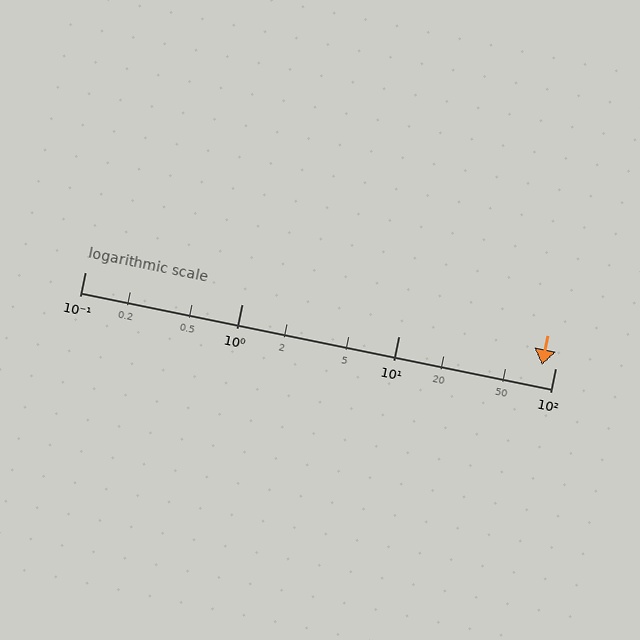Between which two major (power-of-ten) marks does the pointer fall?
The pointer is between 10 and 100.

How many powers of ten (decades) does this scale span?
The scale spans 3 decades, from 0.1 to 100.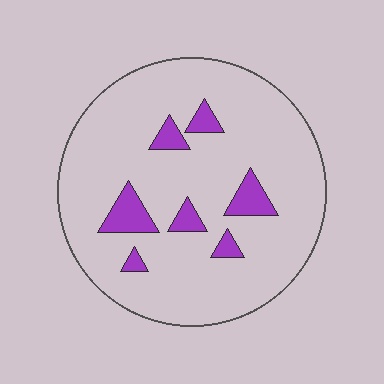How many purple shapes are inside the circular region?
7.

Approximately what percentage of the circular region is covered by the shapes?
Approximately 10%.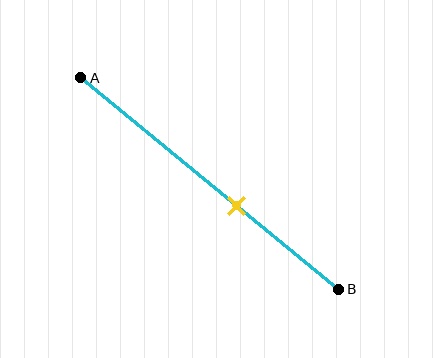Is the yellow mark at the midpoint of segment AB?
No, the mark is at about 60% from A, not at the 50% midpoint.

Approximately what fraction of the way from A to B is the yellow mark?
The yellow mark is approximately 60% of the way from A to B.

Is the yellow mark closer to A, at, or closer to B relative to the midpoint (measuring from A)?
The yellow mark is closer to point B than the midpoint of segment AB.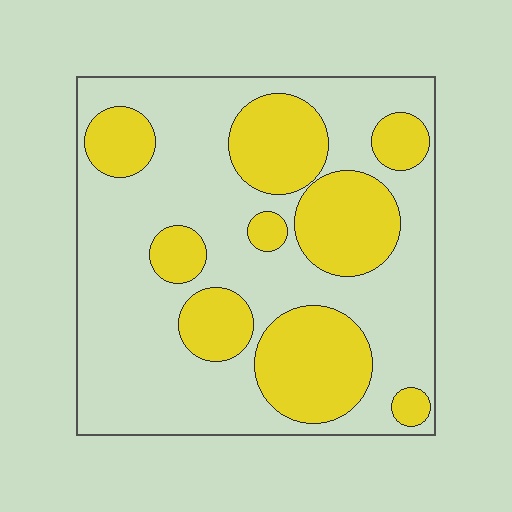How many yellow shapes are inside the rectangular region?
9.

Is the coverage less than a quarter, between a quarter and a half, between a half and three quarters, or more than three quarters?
Between a quarter and a half.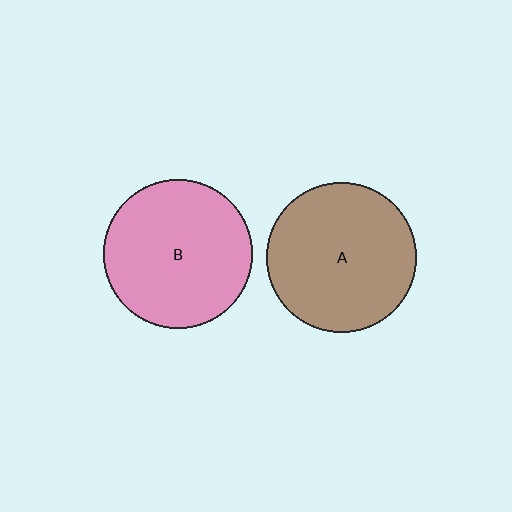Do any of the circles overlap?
No, none of the circles overlap.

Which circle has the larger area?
Circle A (brown).